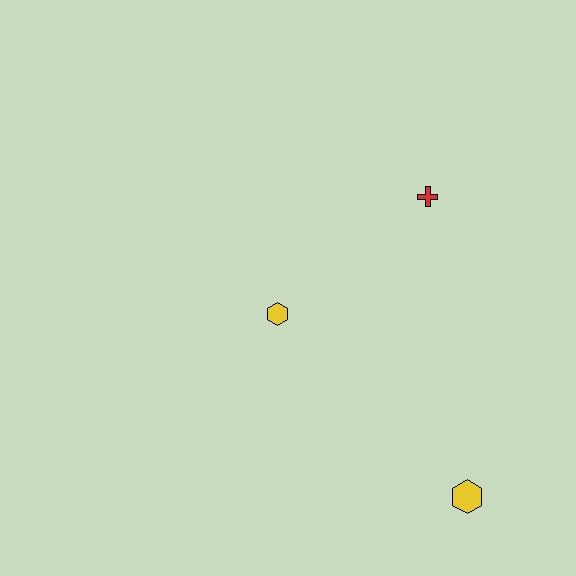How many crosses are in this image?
There is 1 cross.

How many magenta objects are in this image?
There are no magenta objects.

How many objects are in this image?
There are 3 objects.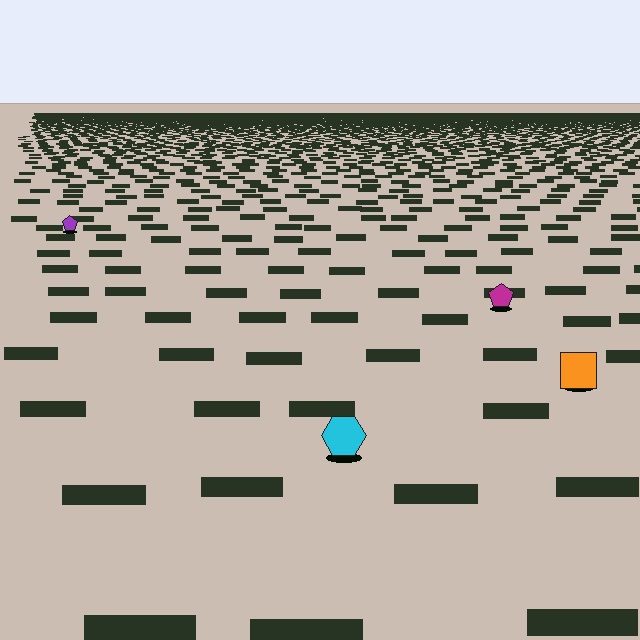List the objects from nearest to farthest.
From nearest to farthest: the cyan hexagon, the orange square, the magenta pentagon, the purple pentagon.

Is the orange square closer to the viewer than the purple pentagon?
Yes. The orange square is closer — you can tell from the texture gradient: the ground texture is coarser near it.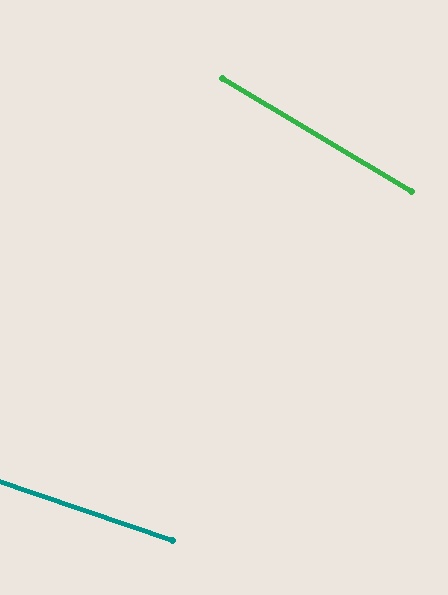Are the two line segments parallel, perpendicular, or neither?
Neither parallel nor perpendicular — they differ by about 12°.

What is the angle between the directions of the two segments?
Approximately 12 degrees.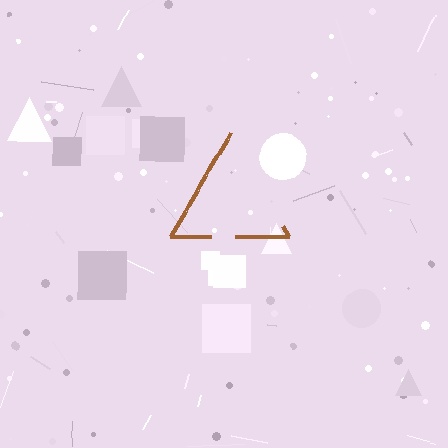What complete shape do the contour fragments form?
The contour fragments form a triangle.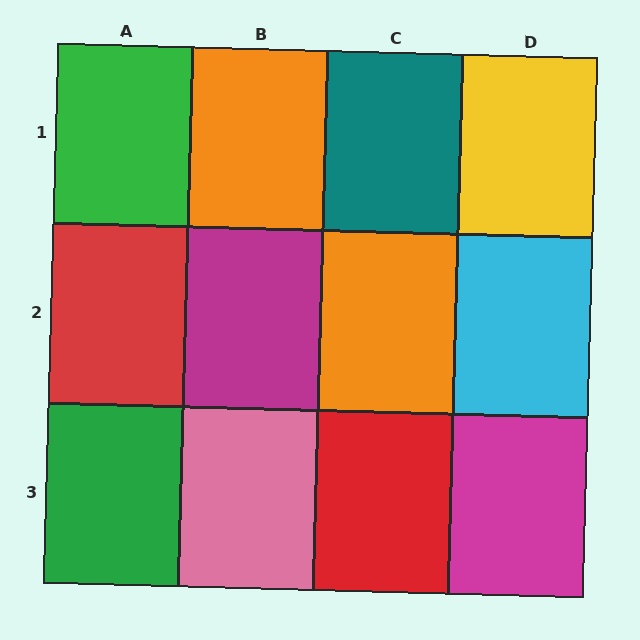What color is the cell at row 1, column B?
Orange.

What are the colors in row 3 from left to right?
Green, pink, red, magenta.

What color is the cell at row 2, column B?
Magenta.